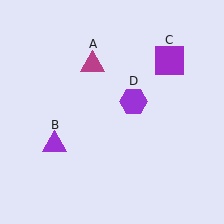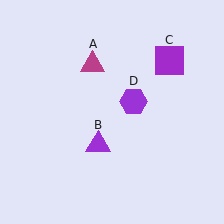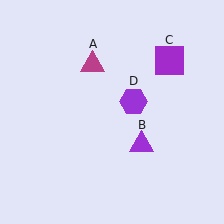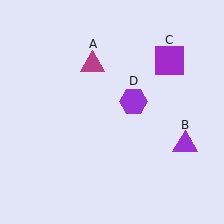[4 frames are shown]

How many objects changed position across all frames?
1 object changed position: purple triangle (object B).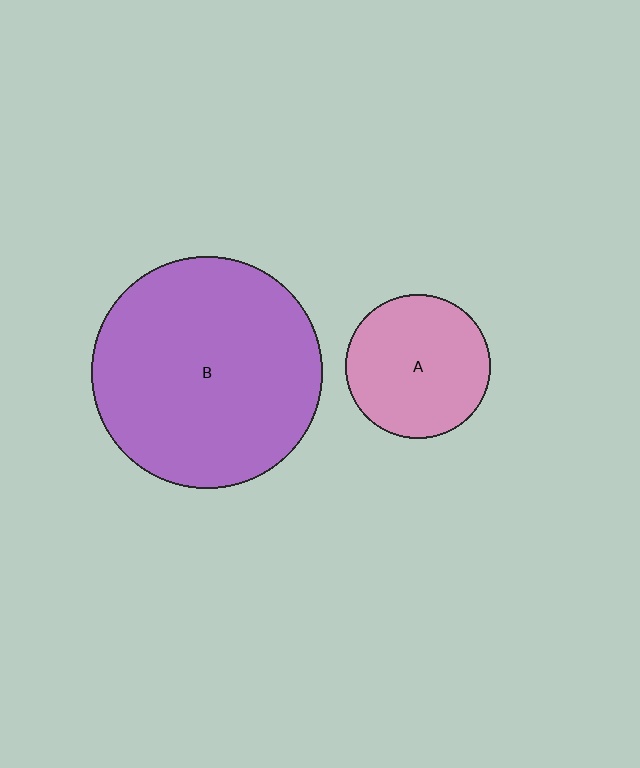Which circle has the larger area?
Circle B (purple).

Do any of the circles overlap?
No, none of the circles overlap.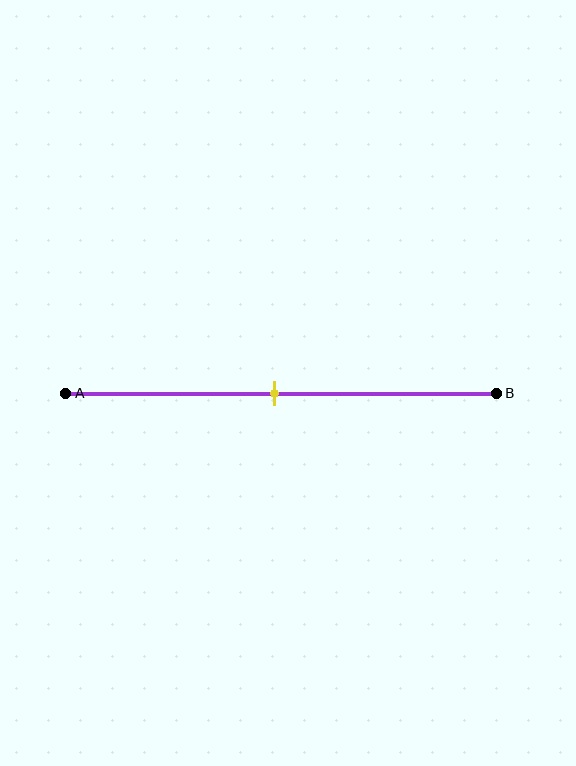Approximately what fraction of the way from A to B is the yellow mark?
The yellow mark is approximately 50% of the way from A to B.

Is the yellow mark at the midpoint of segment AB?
Yes, the mark is approximately at the midpoint.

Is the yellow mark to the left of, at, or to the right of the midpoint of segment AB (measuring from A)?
The yellow mark is approximately at the midpoint of segment AB.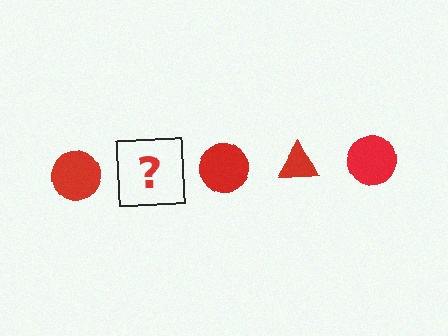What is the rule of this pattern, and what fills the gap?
The rule is that the pattern cycles through circle, triangle shapes in red. The gap should be filled with a red triangle.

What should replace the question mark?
The question mark should be replaced with a red triangle.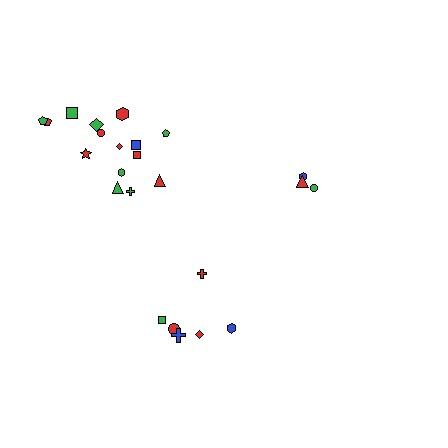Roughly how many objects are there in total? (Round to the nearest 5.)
Roughly 25 objects in total.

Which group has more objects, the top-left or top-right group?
The top-left group.